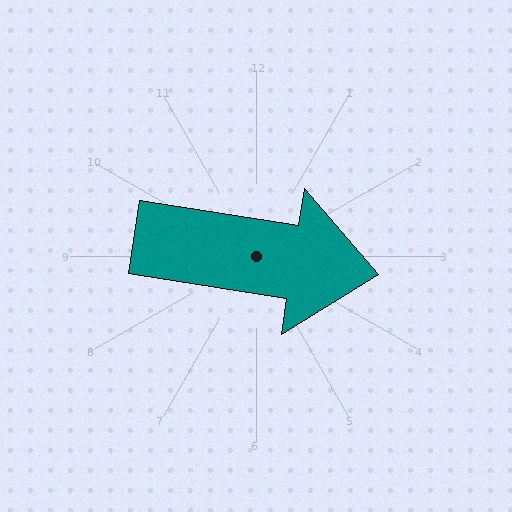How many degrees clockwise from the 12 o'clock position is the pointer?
Approximately 99 degrees.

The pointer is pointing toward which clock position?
Roughly 3 o'clock.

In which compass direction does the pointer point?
East.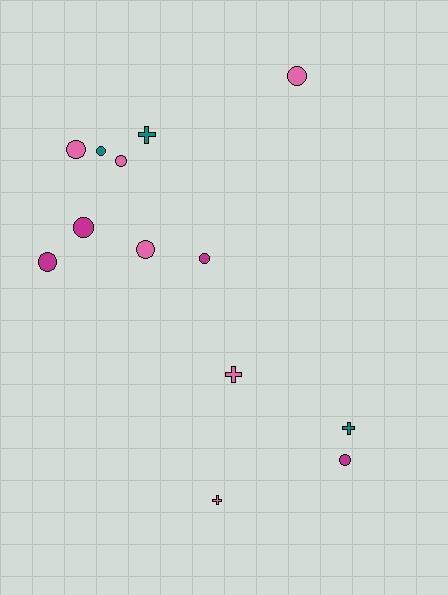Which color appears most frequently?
Pink, with 6 objects.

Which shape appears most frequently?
Circle, with 9 objects.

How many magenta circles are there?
There are 4 magenta circles.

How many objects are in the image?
There are 13 objects.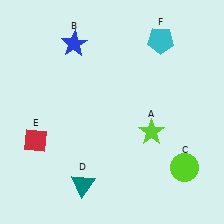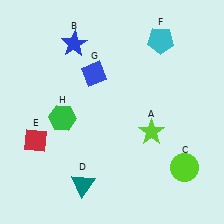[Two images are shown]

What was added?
A blue diamond (G), a green hexagon (H) were added in Image 2.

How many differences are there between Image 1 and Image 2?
There are 2 differences between the two images.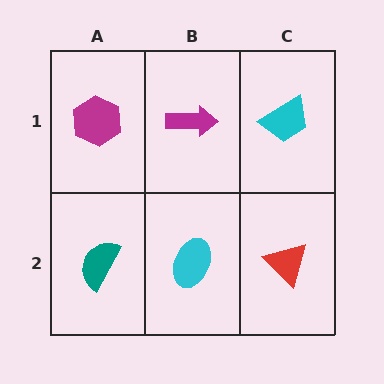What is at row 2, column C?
A red triangle.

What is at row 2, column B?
A cyan ellipse.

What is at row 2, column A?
A teal semicircle.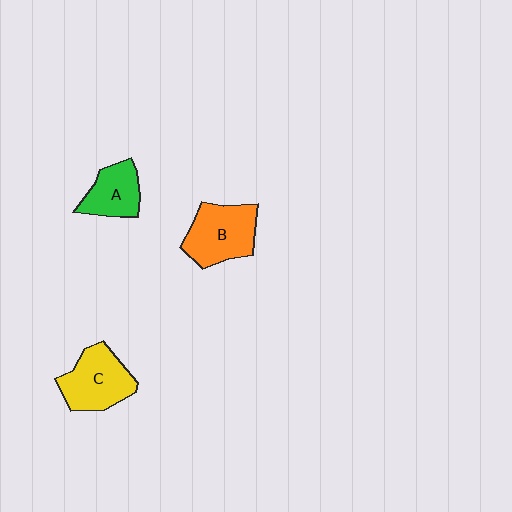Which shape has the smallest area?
Shape A (green).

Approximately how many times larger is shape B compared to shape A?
Approximately 1.4 times.